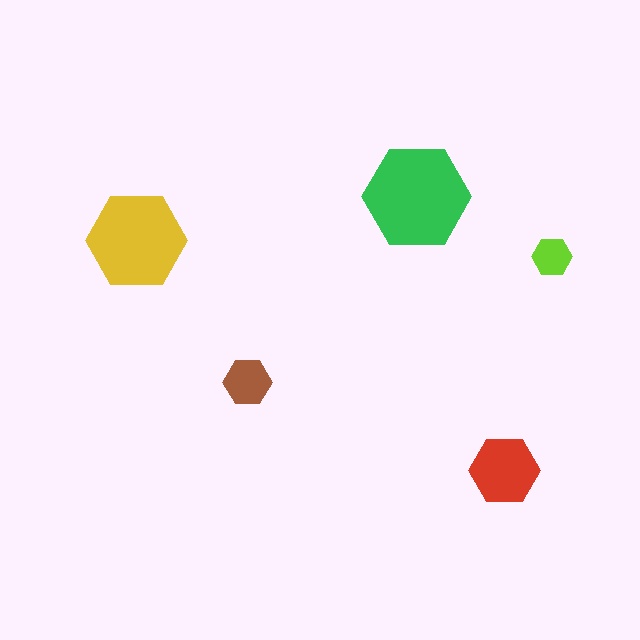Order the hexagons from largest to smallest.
the green one, the yellow one, the red one, the brown one, the lime one.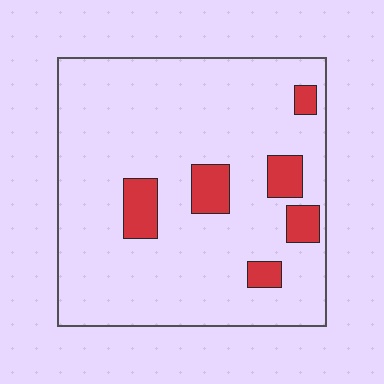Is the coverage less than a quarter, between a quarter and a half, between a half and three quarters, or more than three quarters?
Less than a quarter.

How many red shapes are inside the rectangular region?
6.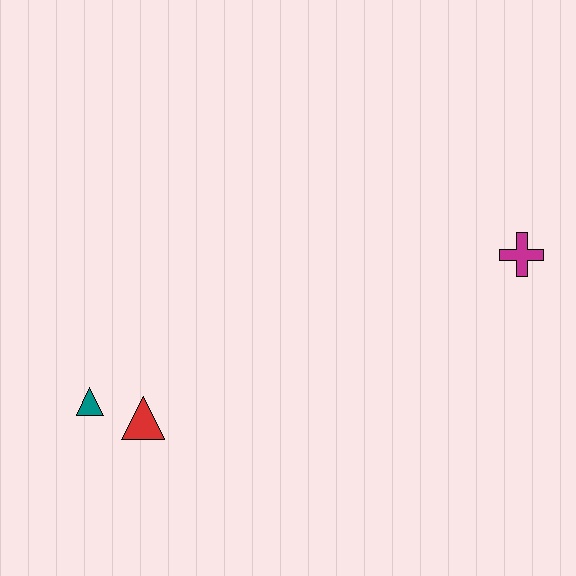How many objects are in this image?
There are 3 objects.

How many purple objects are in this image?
There are no purple objects.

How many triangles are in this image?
There are 2 triangles.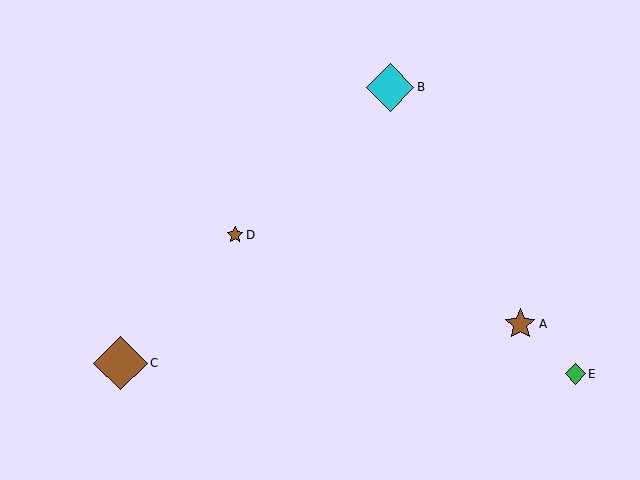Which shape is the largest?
The brown diamond (labeled C) is the largest.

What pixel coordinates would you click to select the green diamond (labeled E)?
Click at (575, 374) to select the green diamond E.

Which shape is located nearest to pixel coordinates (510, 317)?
The brown star (labeled A) at (520, 324) is nearest to that location.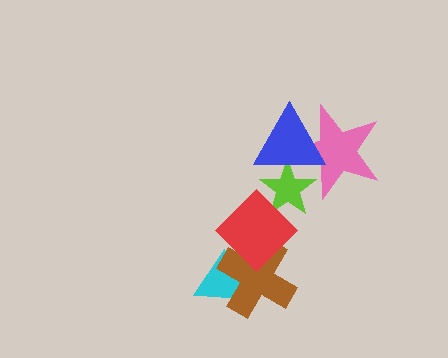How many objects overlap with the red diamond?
3 objects overlap with the red diamond.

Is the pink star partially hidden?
Yes, it is partially covered by another shape.